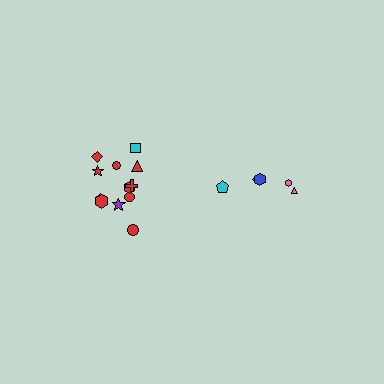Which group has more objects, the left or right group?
The left group.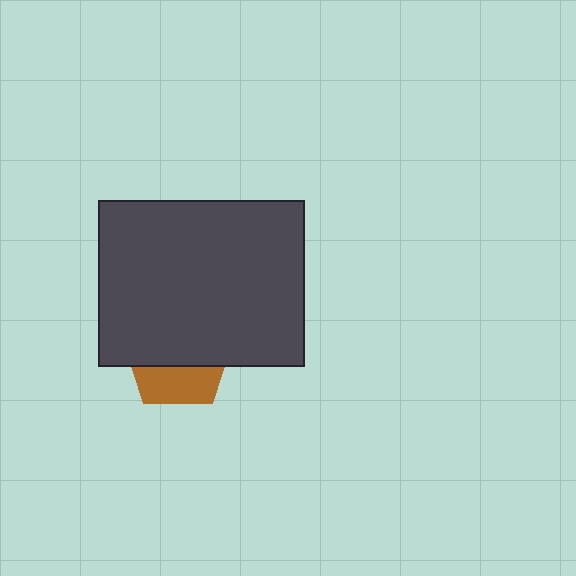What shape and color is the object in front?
The object in front is a dark gray rectangle.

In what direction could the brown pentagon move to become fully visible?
The brown pentagon could move down. That would shift it out from behind the dark gray rectangle entirely.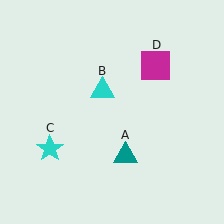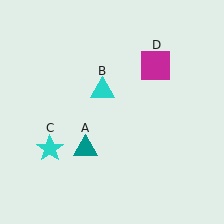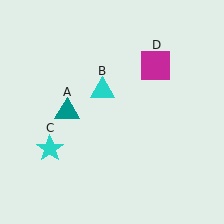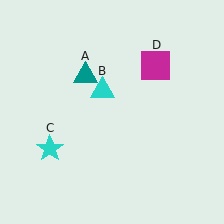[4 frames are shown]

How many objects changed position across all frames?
1 object changed position: teal triangle (object A).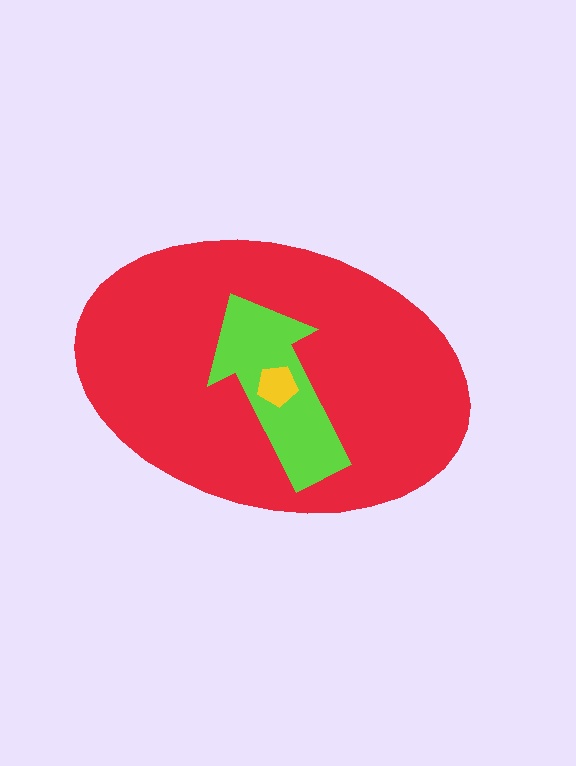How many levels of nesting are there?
3.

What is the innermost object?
The yellow pentagon.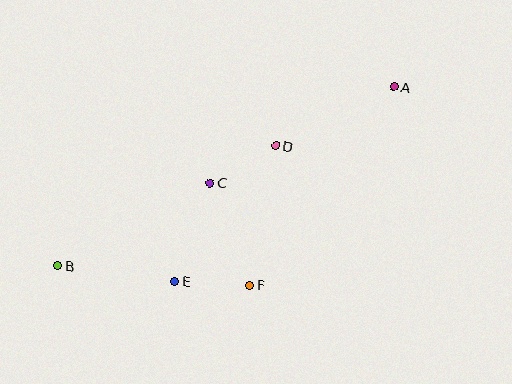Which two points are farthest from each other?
Points A and B are farthest from each other.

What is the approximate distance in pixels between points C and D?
The distance between C and D is approximately 75 pixels.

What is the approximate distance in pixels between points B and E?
The distance between B and E is approximately 118 pixels.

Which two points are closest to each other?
Points E and F are closest to each other.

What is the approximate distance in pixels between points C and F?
The distance between C and F is approximately 110 pixels.